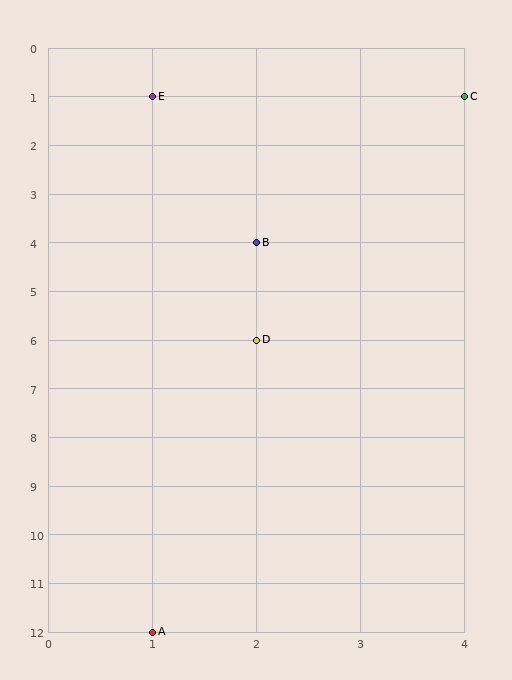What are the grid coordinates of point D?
Point D is at grid coordinates (2, 6).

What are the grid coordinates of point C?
Point C is at grid coordinates (4, 1).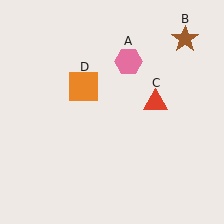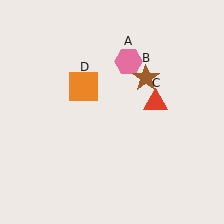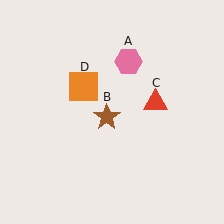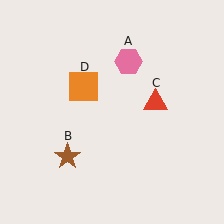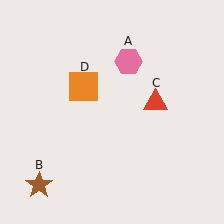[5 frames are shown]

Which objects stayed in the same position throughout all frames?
Pink hexagon (object A) and red triangle (object C) and orange square (object D) remained stationary.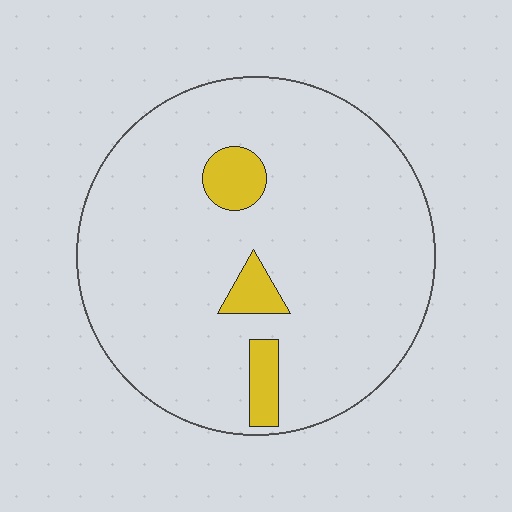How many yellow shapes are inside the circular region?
3.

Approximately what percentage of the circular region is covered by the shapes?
Approximately 10%.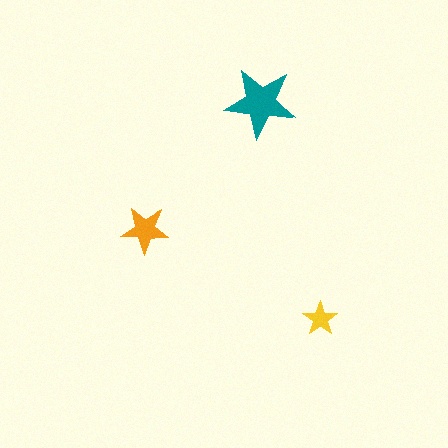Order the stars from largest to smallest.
the teal one, the orange one, the yellow one.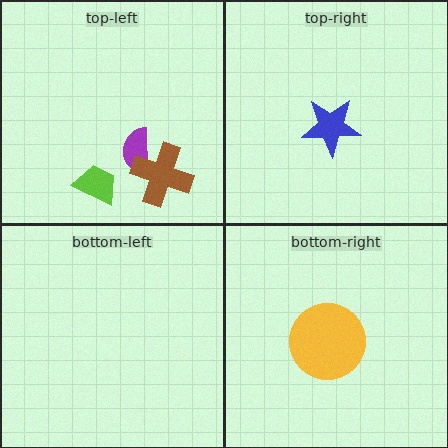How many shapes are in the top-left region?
3.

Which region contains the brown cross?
The top-left region.